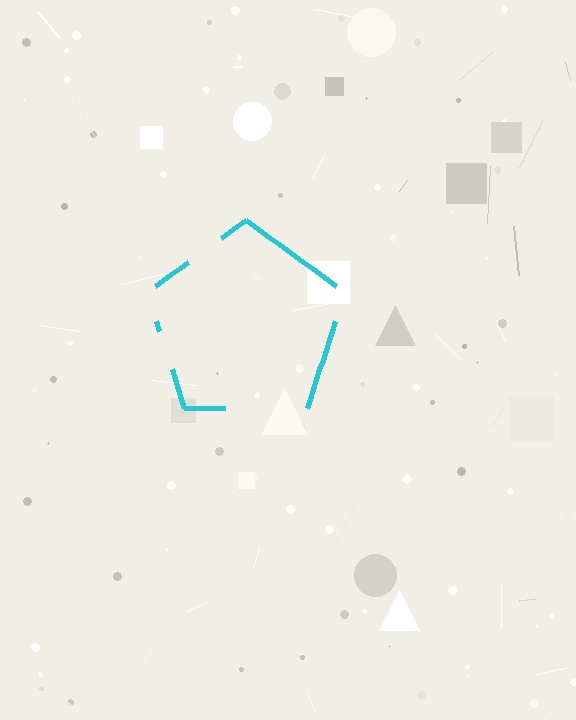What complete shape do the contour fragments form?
The contour fragments form a pentagon.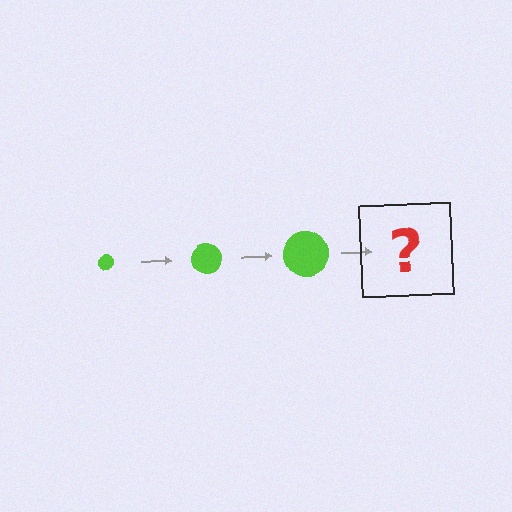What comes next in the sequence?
The next element should be a lime circle, larger than the previous one.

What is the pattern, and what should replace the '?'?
The pattern is that the circle gets progressively larger each step. The '?' should be a lime circle, larger than the previous one.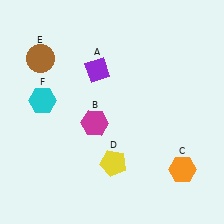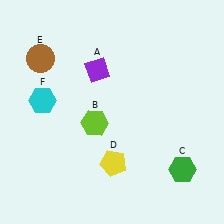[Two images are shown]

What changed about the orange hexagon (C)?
In Image 1, C is orange. In Image 2, it changed to green.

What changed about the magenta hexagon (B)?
In Image 1, B is magenta. In Image 2, it changed to lime.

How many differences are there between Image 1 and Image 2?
There are 2 differences between the two images.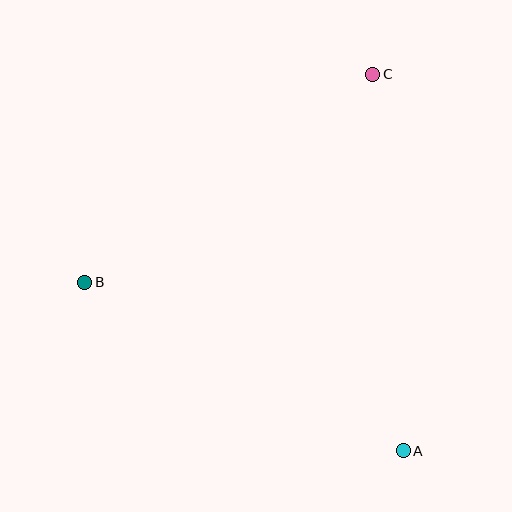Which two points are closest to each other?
Points B and C are closest to each other.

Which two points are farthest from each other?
Points A and C are farthest from each other.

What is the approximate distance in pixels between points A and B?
The distance between A and B is approximately 360 pixels.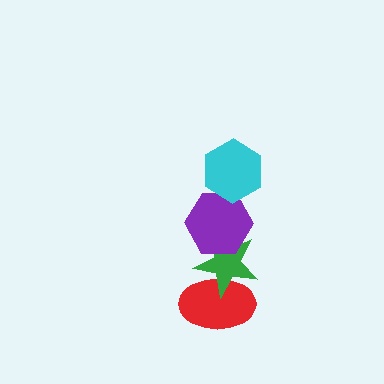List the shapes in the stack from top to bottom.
From top to bottom: the cyan hexagon, the purple hexagon, the green star, the red ellipse.